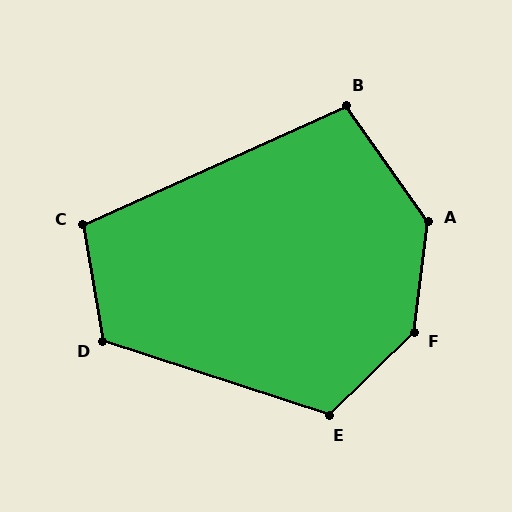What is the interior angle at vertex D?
Approximately 117 degrees (obtuse).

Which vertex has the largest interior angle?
F, at approximately 142 degrees.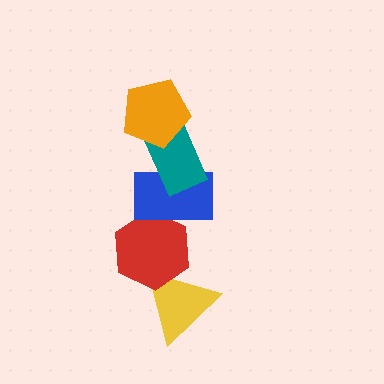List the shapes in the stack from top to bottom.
From top to bottom: the orange pentagon, the teal rectangle, the blue rectangle, the red hexagon, the yellow triangle.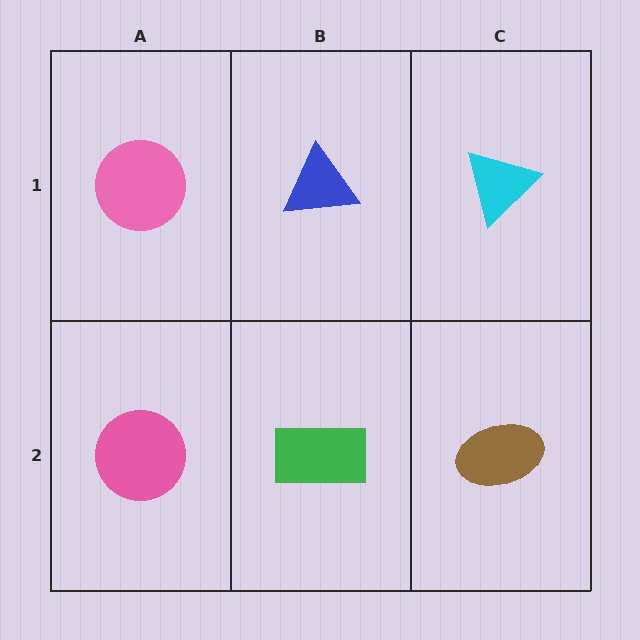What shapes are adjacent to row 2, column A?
A pink circle (row 1, column A), a green rectangle (row 2, column B).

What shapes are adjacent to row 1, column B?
A green rectangle (row 2, column B), a pink circle (row 1, column A), a cyan triangle (row 1, column C).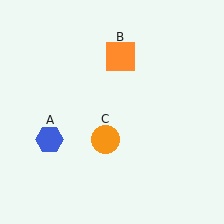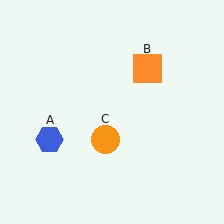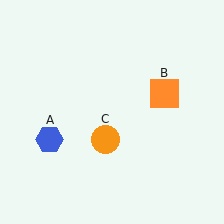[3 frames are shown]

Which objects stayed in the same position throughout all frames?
Blue hexagon (object A) and orange circle (object C) remained stationary.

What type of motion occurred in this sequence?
The orange square (object B) rotated clockwise around the center of the scene.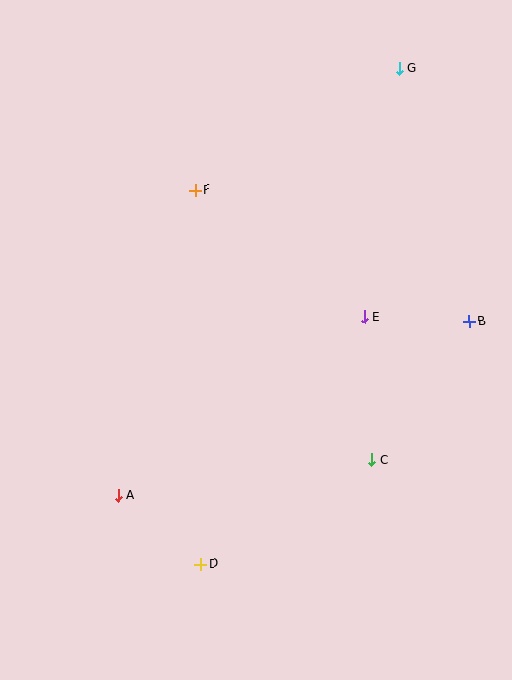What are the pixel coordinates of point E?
Point E is at (365, 317).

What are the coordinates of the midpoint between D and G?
The midpoint between D and G is at (300, 316).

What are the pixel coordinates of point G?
Point G is at (400, 69).